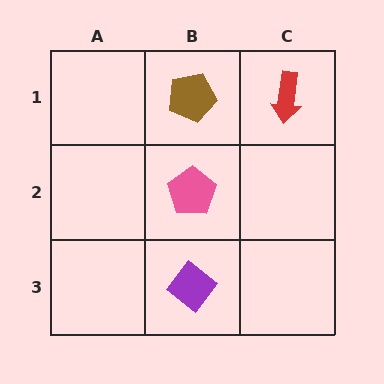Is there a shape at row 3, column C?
No, that cell is empty.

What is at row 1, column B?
A brown pentagon.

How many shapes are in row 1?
2 shapes.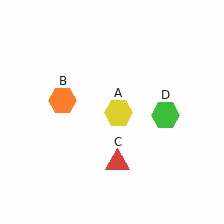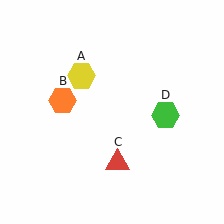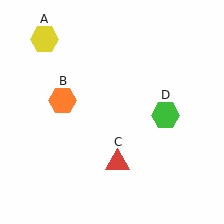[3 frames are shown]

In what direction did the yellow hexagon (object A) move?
The yellow hexagon (object A) moved up and to the left.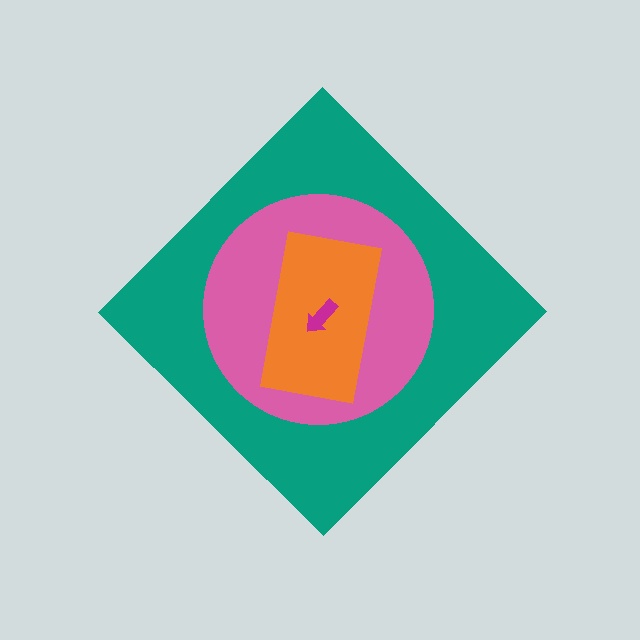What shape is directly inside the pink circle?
The orange rectangle.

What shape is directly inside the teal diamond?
The pink circle.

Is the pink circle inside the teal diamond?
Yes.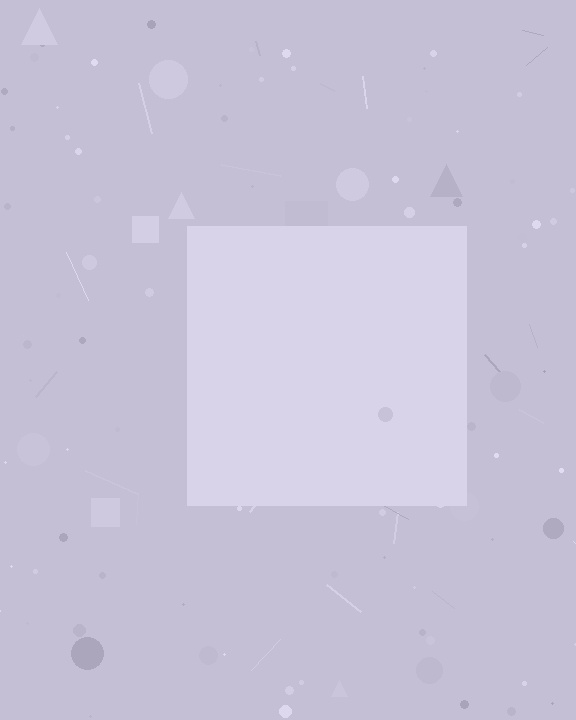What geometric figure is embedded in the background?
A square is embedded in the background.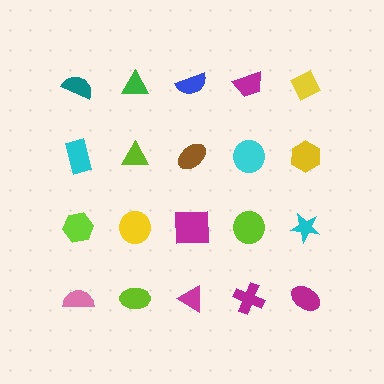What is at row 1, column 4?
A magenta trapezoid.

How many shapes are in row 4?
5 shapes.